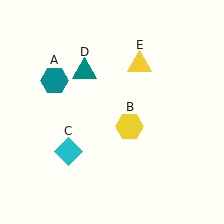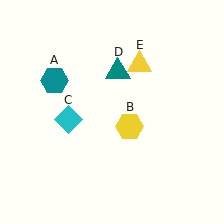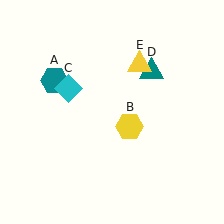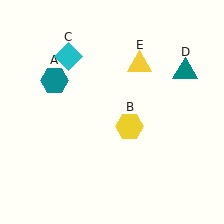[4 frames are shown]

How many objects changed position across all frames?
2 objects changed position: cyan diamond (object C), teal triangle (object D).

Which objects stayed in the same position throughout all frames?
Teal hexagon (object A) and yellow hexagon (object B) and yellow triangle (object E) remained stationary.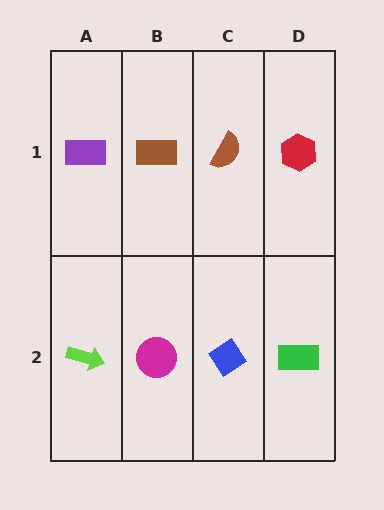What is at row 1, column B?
A brown rectangle.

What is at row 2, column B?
A magenta circle.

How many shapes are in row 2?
4 shapes.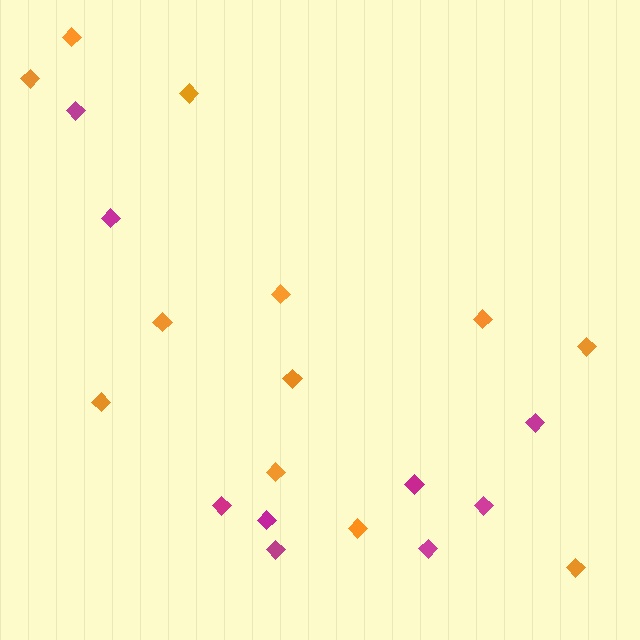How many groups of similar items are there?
There are 2 groups: one group of magenta diamonds (9) and one group of orange diamonds (12).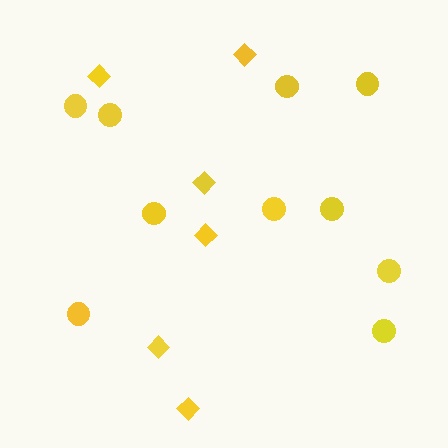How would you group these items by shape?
There are 2 groups: one group of diamonds (6) and one group of circles (10).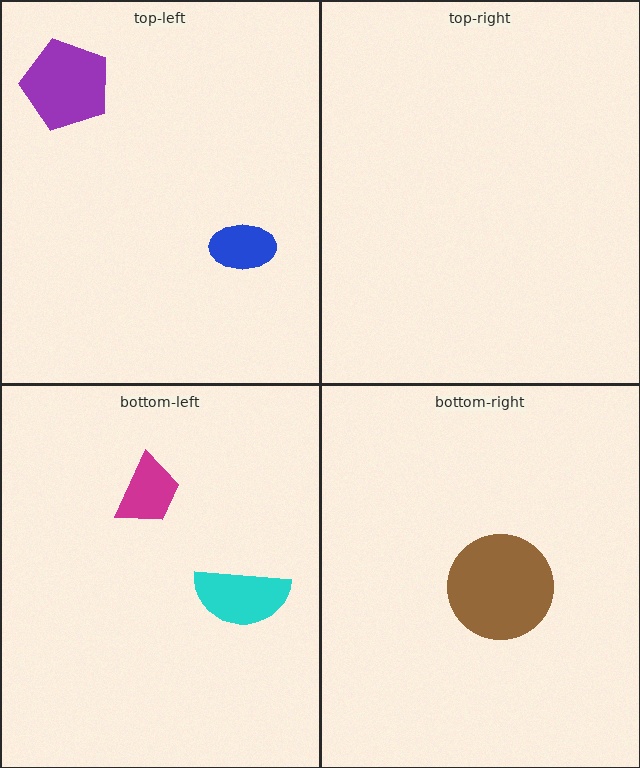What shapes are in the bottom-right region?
The brown circle.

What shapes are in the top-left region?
The purple pentagon, the blue ellipse.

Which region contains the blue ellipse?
The top-left region.